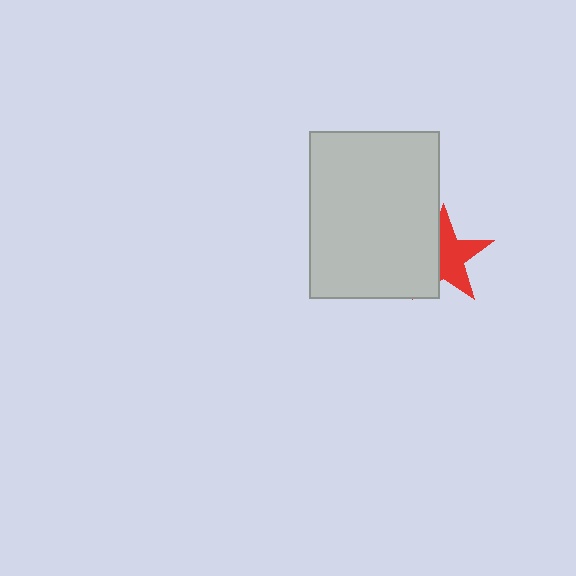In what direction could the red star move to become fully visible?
The red star could move right. That would shift it out from behind the light gray rectangle entirely.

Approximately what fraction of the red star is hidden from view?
Roughly 41% of the red star is hidden behind the light gray rectangle.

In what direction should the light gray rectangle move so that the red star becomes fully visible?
The light gray rectangle should move left. That is the shortest direction to clear the overlap and leave the red star fully visible.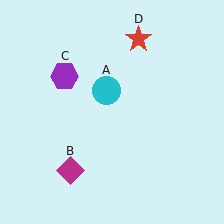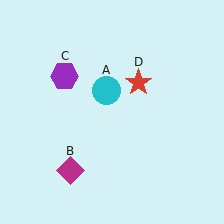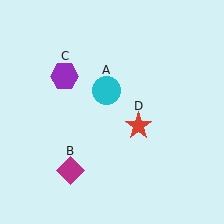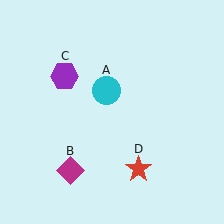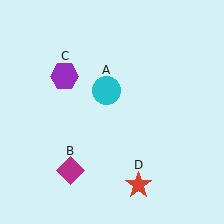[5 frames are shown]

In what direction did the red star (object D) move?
The red star (object D) moved down.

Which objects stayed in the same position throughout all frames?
Cyan circle (object A) and magenta diamond (object B) and purple hexagon (object C) remained stationary.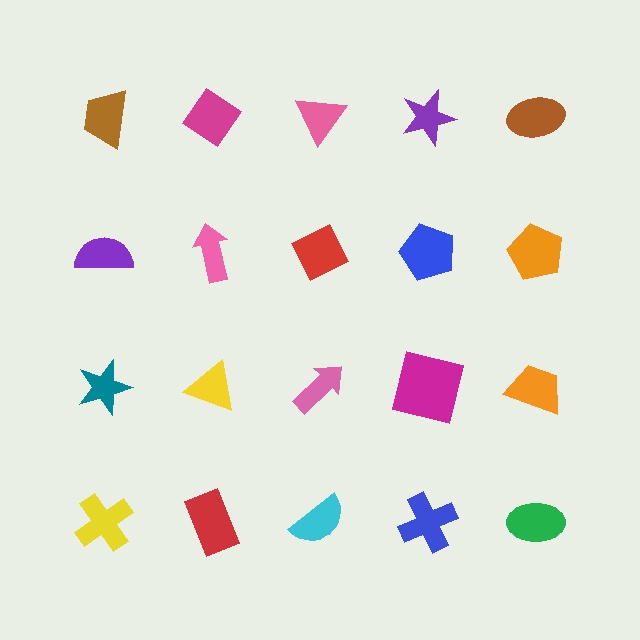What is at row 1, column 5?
A brown ellipse.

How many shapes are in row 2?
5 shapes.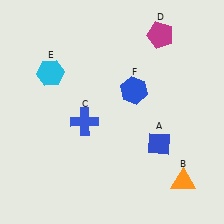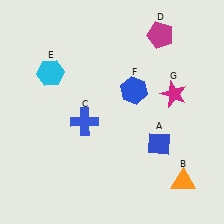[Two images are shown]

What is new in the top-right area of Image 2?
A magenta star (G) was added in the top-right area of Image 2.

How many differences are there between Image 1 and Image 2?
There is 1 difference between the two images.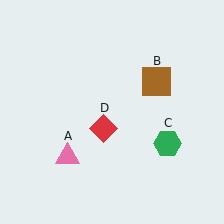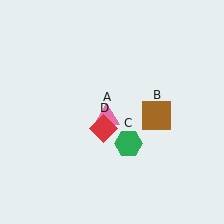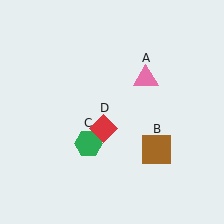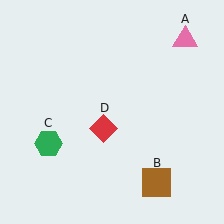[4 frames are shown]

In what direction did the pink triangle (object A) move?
The pink triangle (object A) moved up and to the right.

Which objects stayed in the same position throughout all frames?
Red diamond (object D) remained stationary.